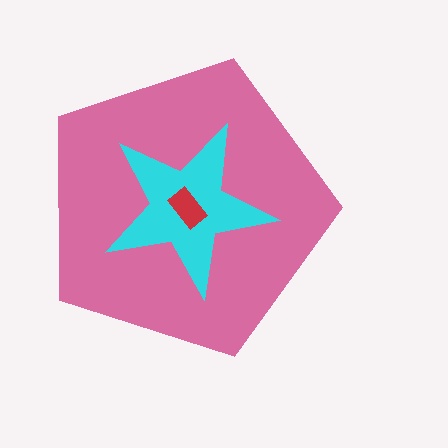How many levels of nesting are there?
3.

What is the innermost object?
The red rectangle.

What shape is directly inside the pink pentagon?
The cyan star.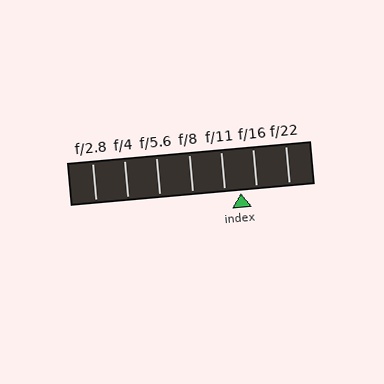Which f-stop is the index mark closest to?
The index mark is closest to f/11.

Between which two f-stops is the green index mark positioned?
The index mark is between f/11 and f/16.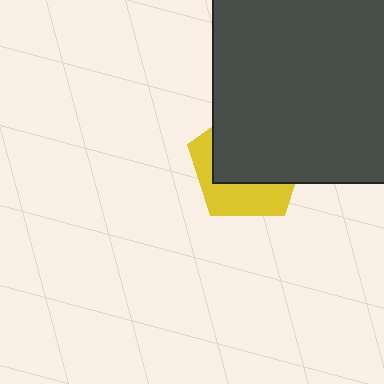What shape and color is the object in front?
The object in front is a dark gray square.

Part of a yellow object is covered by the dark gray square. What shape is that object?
It is a pentagon.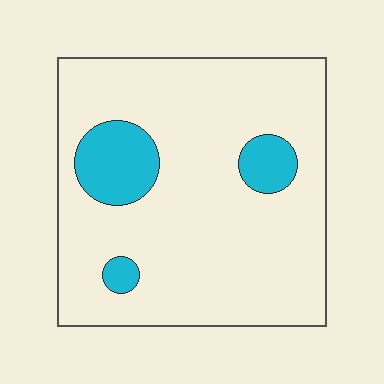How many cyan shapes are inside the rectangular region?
3.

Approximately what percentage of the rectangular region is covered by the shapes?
Approximately 15%.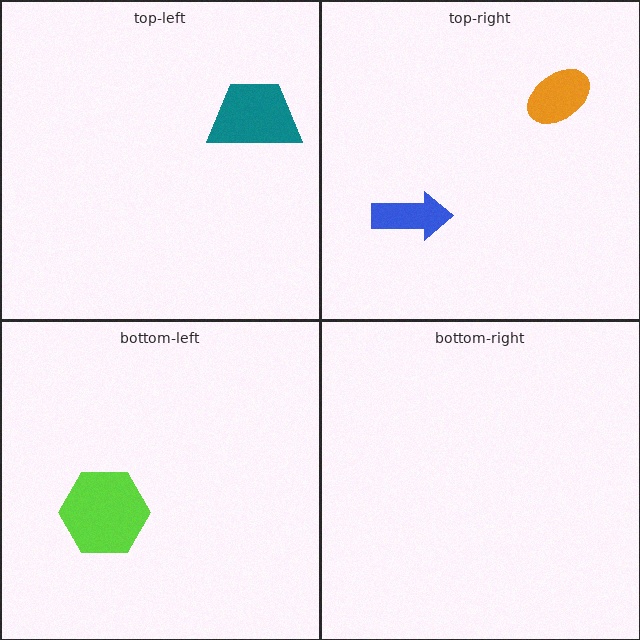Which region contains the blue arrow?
The top-right region.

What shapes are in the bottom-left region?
The lime hexagon.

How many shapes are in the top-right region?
2.